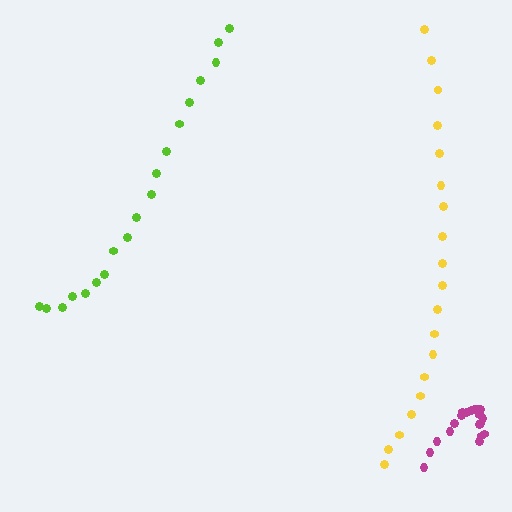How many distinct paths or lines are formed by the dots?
There are 3 distinct paths.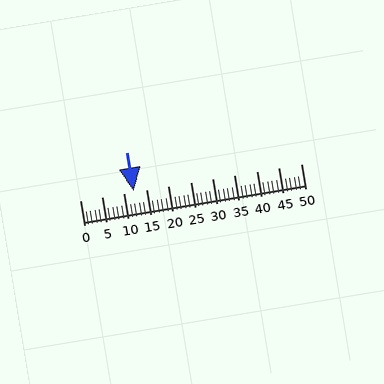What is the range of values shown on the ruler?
The ruler shows values from 0 to 50.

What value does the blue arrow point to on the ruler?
The blue arrow points to approximately 12.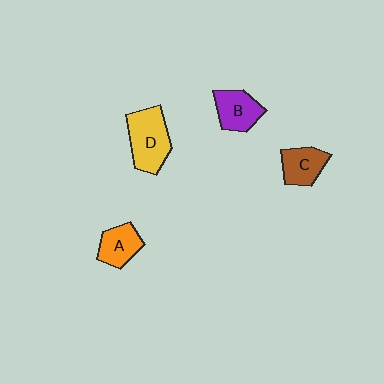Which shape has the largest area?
Shape D (yellow).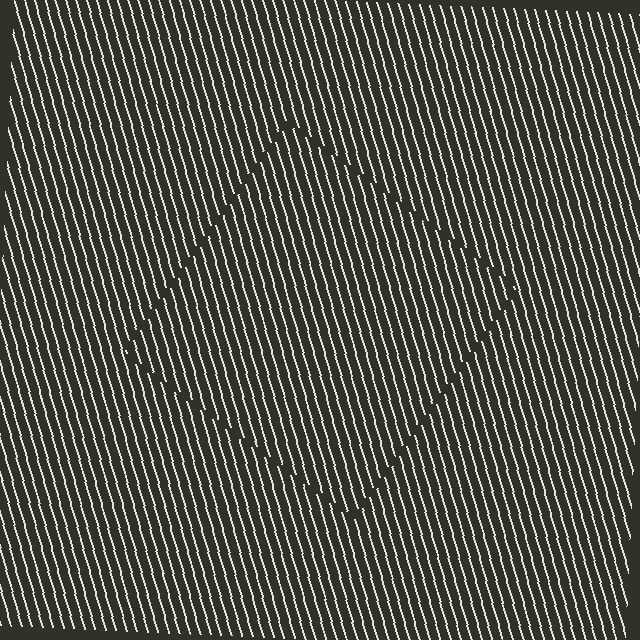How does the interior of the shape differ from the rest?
The interior of the shape contains the same grating, shifted by half a period — the contour is defined by the phase discontinuity where line-ends from the inner and outer gratings abut.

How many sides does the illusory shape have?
4 sides — the line-ends trace a square.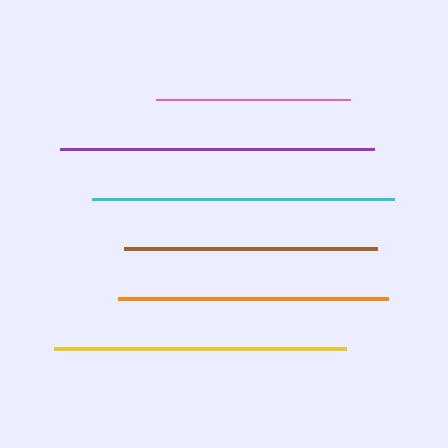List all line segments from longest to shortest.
From longest to shortest: purple, cyan, yellow, orange, brown, pink.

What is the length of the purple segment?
The purple segment is approximately 315 pixels long.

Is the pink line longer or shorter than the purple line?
The purple line is longer than the pink line.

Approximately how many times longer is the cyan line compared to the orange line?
The cyan line is approximately 1.1 times the length of the orange line.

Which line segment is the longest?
The purple line is the longest at approximately 315 pixels.